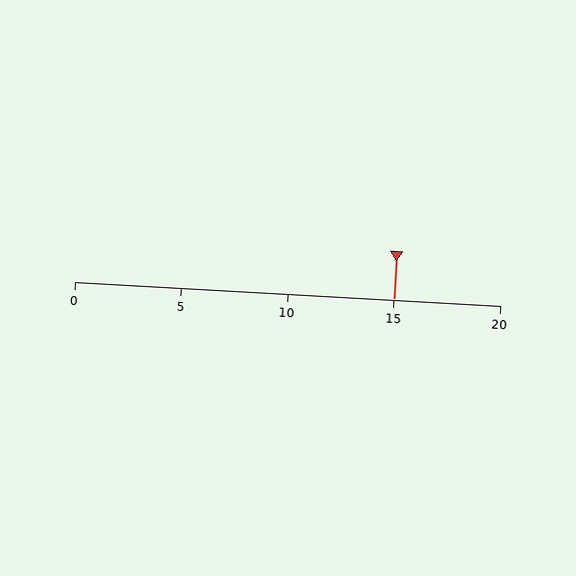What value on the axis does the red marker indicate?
The marker indicates approximately 15.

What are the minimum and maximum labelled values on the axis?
The axis runs from 0 to 20.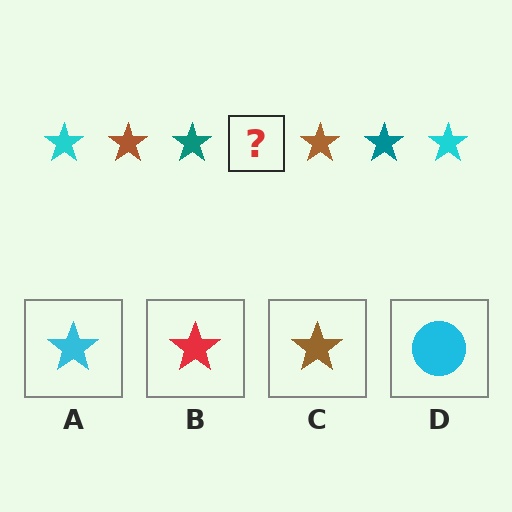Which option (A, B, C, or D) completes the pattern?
A.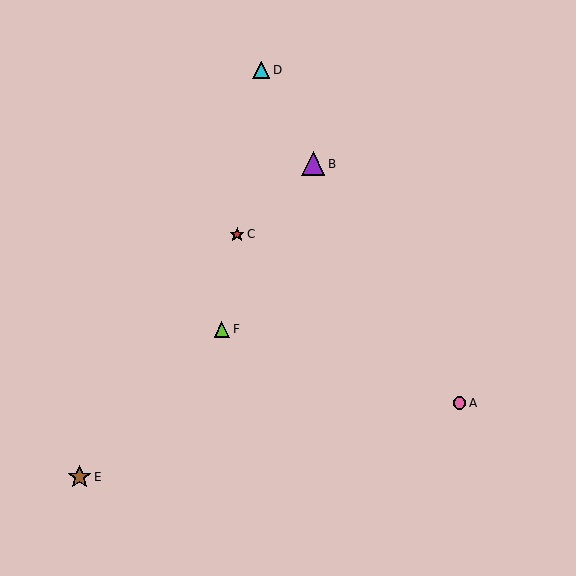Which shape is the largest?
The purple triangle (labeled B) is the largest.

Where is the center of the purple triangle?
The center of the purple triangle is at (313, 164).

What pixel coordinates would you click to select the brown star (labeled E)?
Click at (79, 477) to select the brown star E.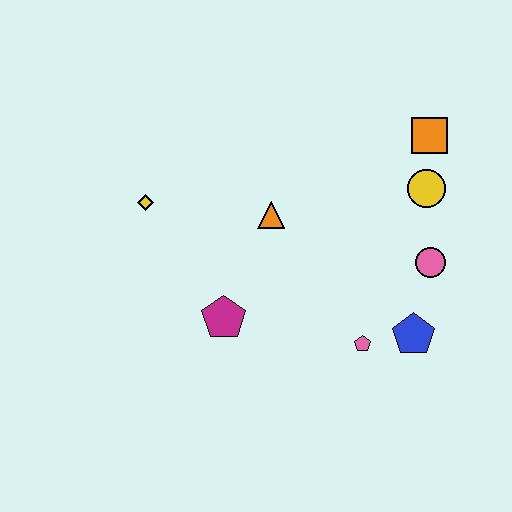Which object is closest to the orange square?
The yellow circle is closest to the orange square.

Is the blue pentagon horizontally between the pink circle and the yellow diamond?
Yes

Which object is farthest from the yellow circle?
The yellow diamond is farthest from the yellow circle.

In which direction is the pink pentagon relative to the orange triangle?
The pink pentagon is below the orange triangle.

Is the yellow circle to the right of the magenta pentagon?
Yes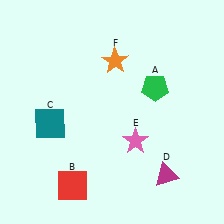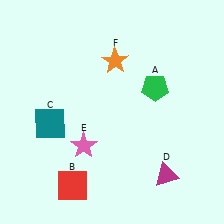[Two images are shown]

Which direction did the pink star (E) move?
The pink star (E) moved left.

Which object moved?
The pink star (E) moved left.